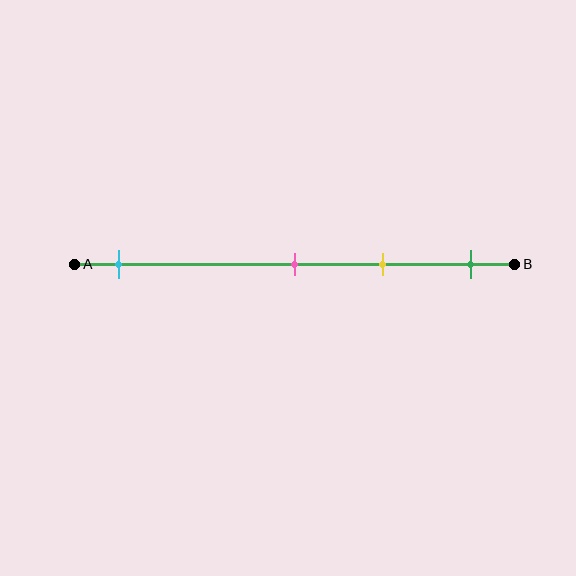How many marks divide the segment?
There are 4 marks dividing the segment.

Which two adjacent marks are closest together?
The pink and yellow marks are the closest adjacent pair.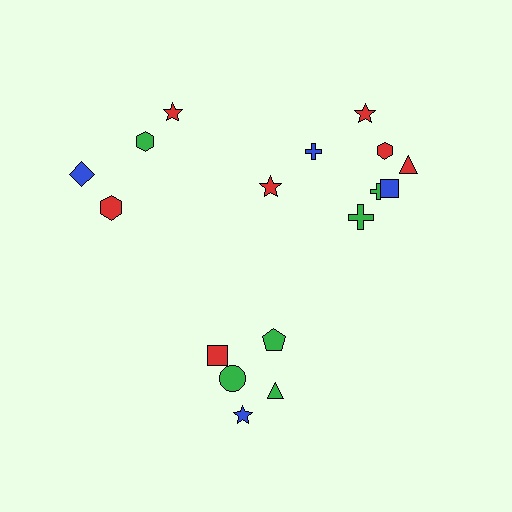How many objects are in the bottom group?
There are 5 objects.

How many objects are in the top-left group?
There are 4 objects.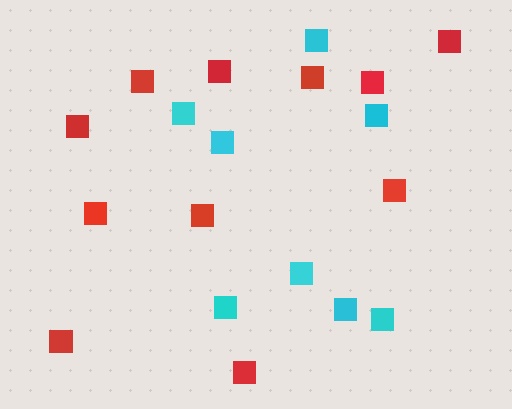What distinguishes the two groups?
There are 2 groups: one group of red squares (11) and one group of cyan squares (8).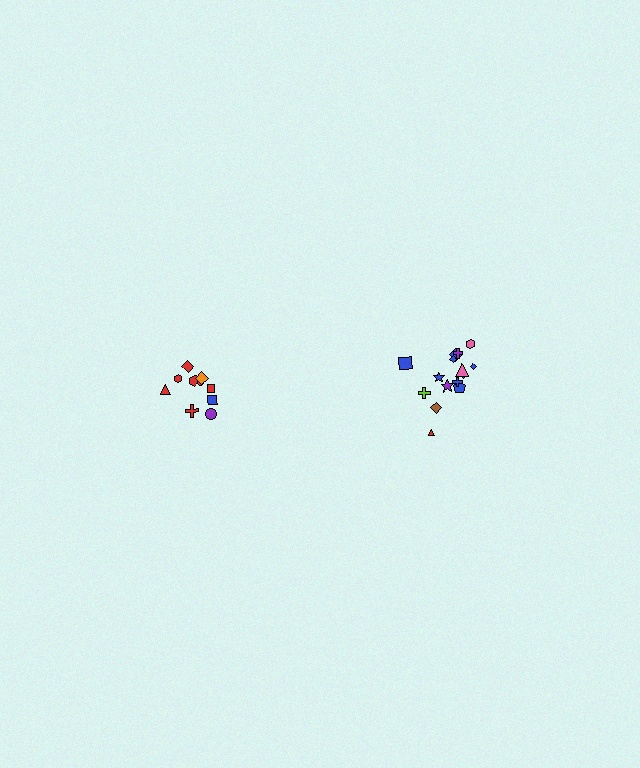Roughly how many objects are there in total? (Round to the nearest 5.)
Roughly 25 objects in total.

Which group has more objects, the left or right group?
The right group.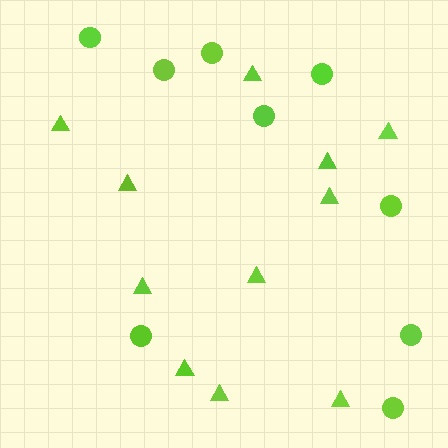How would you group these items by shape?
There are 2 groups: one group of triangles (11) and one group of circles (9).